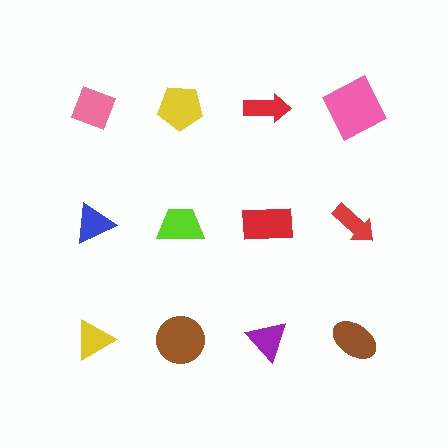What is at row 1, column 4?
A pink square.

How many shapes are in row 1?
4 shapes.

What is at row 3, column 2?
A brown circle.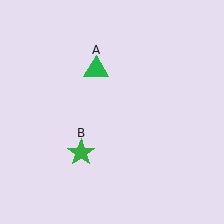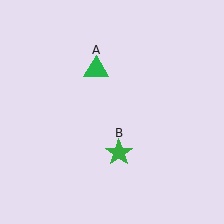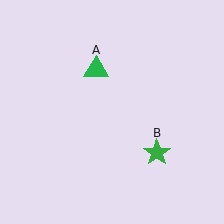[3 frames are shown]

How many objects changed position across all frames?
1 object changed position: green star (object B).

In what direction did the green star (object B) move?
The green star (object B) moved right.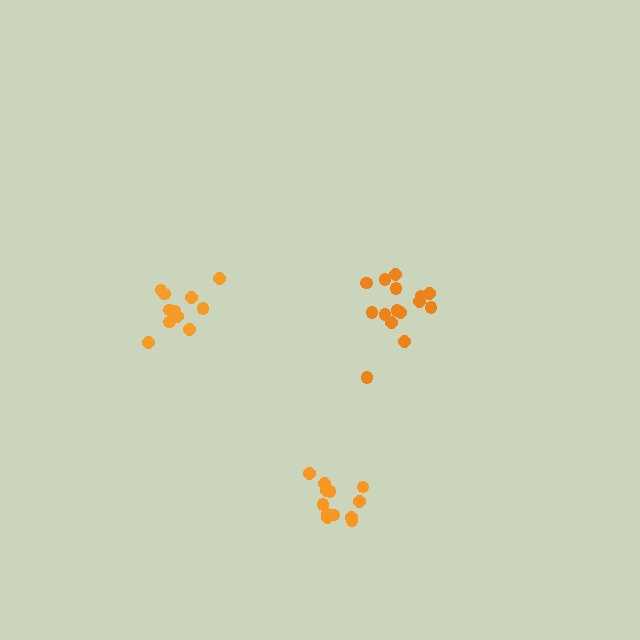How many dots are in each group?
Group 1: 15 dots, Group 2: 12 dots, Group 3: 11 dots (38 total).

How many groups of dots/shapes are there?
There are 3 groups.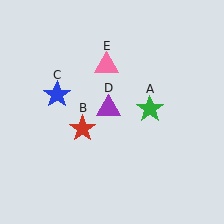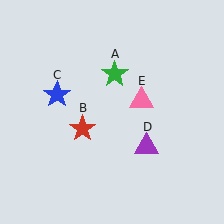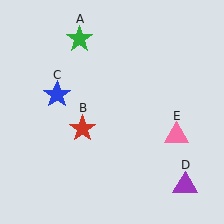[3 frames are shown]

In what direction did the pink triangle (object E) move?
The pink triangle (object E) moved down and to the right.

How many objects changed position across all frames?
3 objects changed position: green star (object A), purple triangle (object D), pink triangle (object E).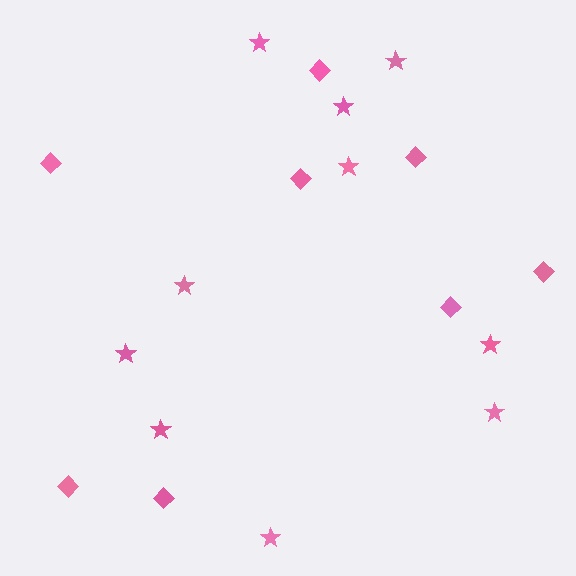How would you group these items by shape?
There are 2 groups: one group of stars (10) and one group of diamonds (8).